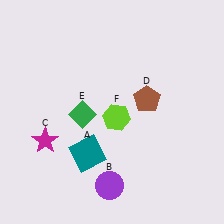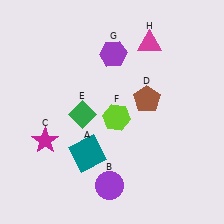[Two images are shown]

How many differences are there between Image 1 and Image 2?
There are 2 differences between the two images.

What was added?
A purple hexagon (G), a magenta triangle (H) were added in Image 2.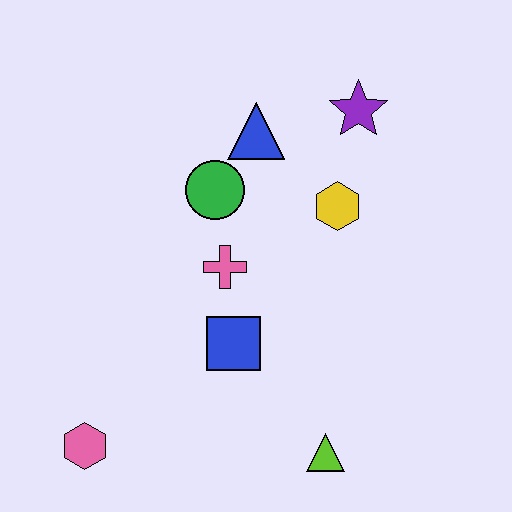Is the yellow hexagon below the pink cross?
No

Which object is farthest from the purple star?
The pink hexagon is farthest from the purple star.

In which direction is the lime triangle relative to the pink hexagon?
The lime triangle is to the right of the pink hexagon.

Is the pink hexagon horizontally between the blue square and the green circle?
No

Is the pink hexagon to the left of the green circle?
Yes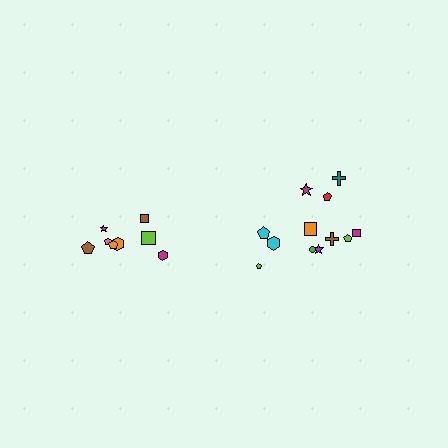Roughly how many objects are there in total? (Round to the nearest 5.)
Roughly 20 objects in total.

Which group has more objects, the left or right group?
The right group.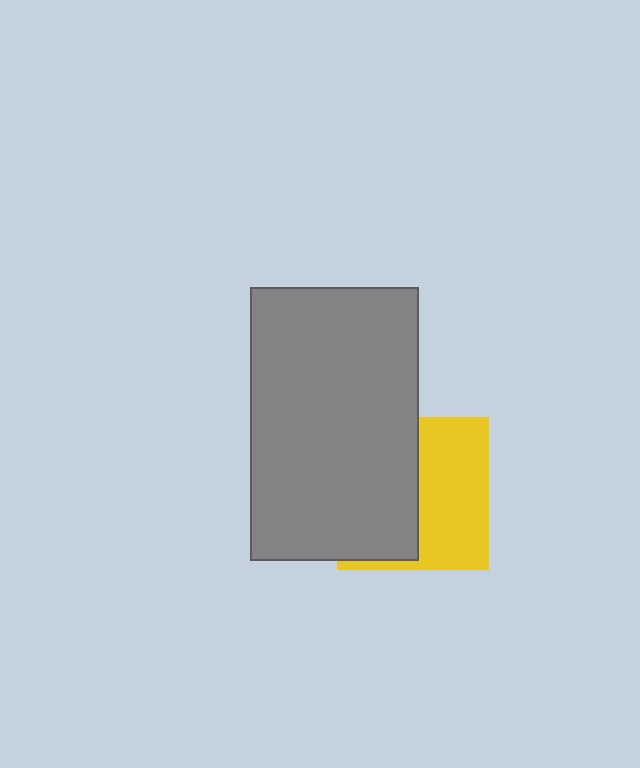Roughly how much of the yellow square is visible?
About half of it is visible (roughly 49%).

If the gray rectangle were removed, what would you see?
You would see the complete yellow square.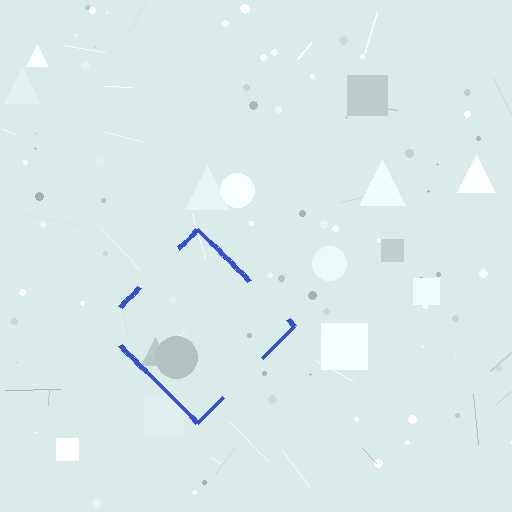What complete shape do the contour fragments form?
The contour fragments form a diamond.